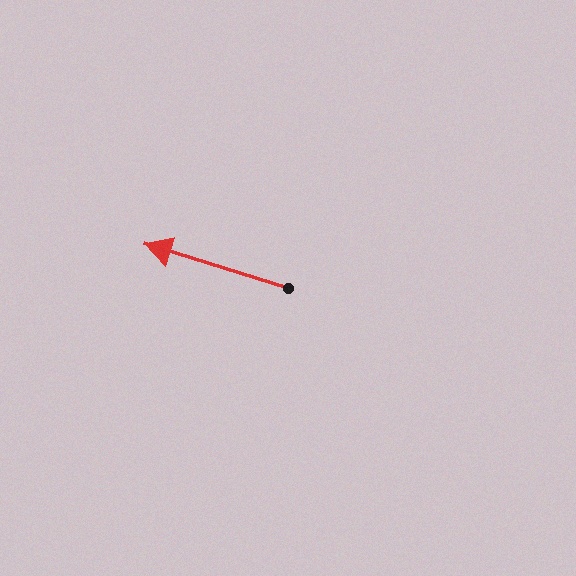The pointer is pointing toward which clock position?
Roughly 10 o'clock.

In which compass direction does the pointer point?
West.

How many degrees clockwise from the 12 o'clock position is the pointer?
Approximately 287 degrees.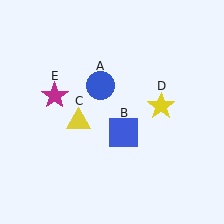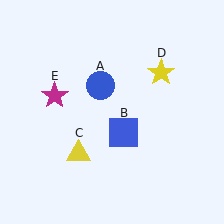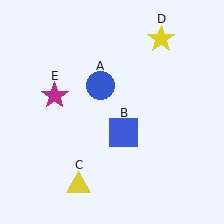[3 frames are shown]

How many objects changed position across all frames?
2 objects changed position: yellow triangle (object C), yellow star (object D).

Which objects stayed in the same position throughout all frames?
Blue circle (object A) and blue square (object B) and magenta star (object E) remained stationary.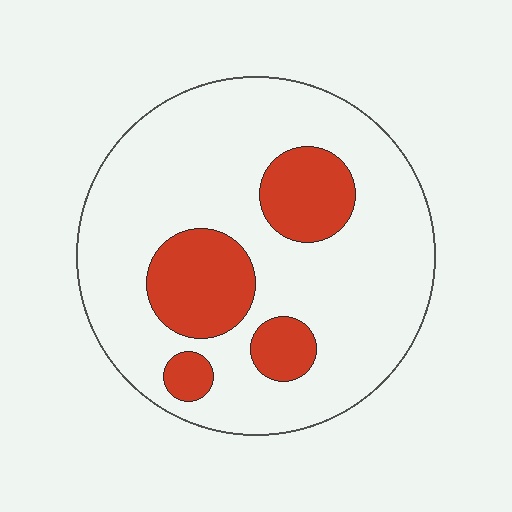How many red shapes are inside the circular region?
4.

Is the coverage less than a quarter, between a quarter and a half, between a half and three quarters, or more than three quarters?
Less than a quarter.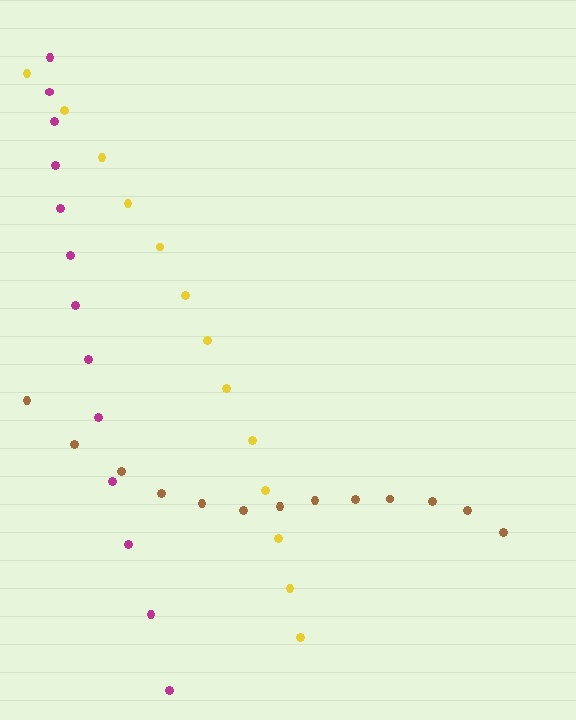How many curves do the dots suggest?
There are 3 distinct paths.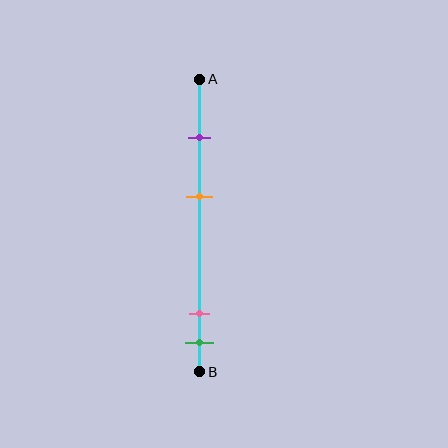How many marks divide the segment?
There are 4 marks dividing the segment.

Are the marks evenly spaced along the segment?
No, the marks are not evenly spaced.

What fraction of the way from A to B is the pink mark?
The pink mark is approximately 80% (0.8) of the way from A to B.